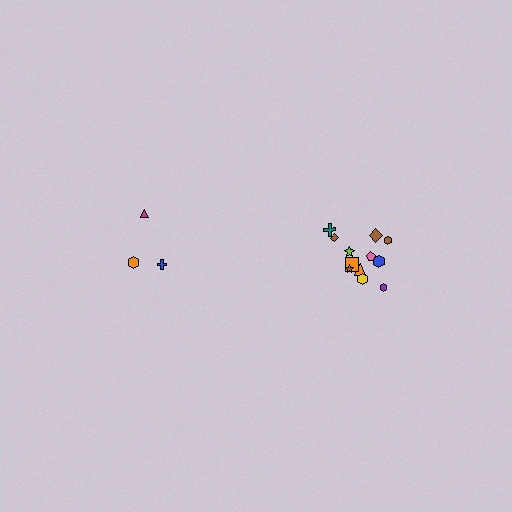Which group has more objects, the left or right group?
The right group.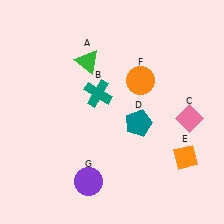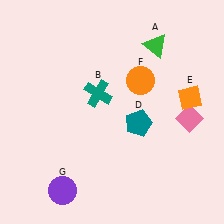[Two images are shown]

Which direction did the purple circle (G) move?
The purple circle (G) moved left.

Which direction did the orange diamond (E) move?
The orange diamond (E) moved up.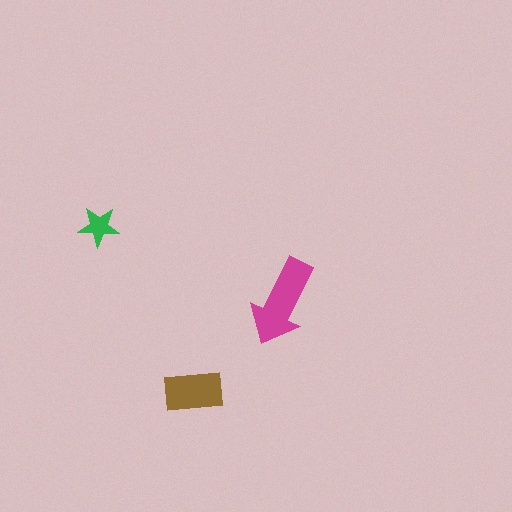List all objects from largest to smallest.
The magenta arrow, the brown rectangle, the green star.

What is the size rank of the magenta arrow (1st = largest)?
1st.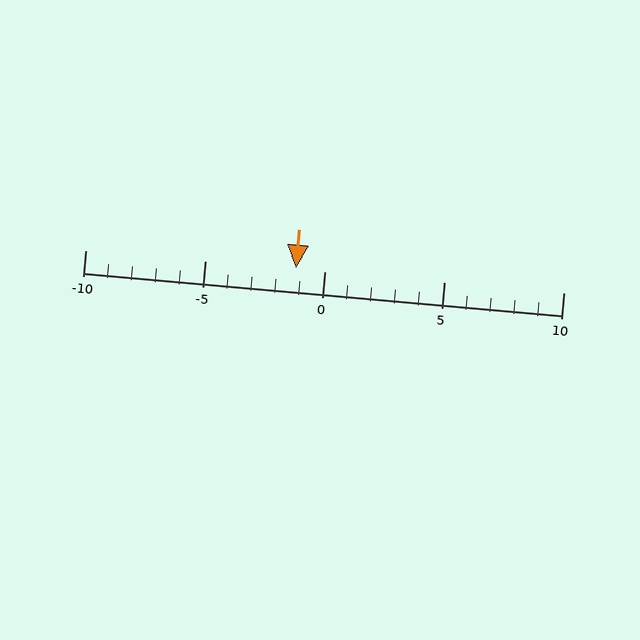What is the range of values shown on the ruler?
The ruler shows values from -10 to 10.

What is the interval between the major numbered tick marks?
The major tick marks are spaced 5 units apart.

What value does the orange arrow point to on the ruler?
The orange arrow points to approximately -1.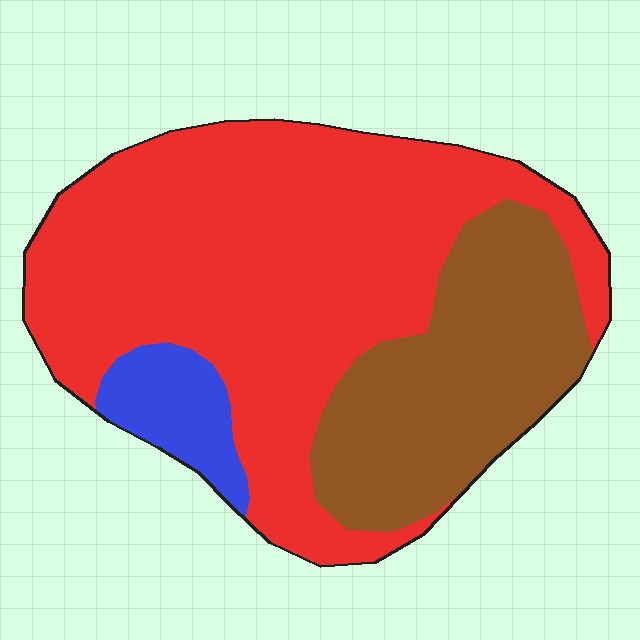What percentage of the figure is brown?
Brown covers about 30% of the figure.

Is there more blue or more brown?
Brown.